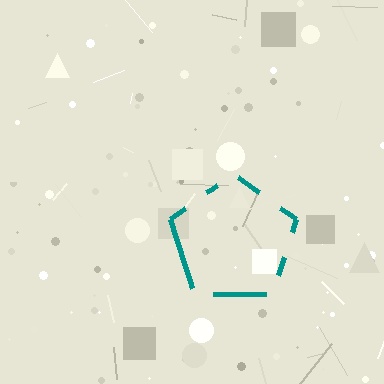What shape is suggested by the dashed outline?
The dashed outline suggests a pentagon.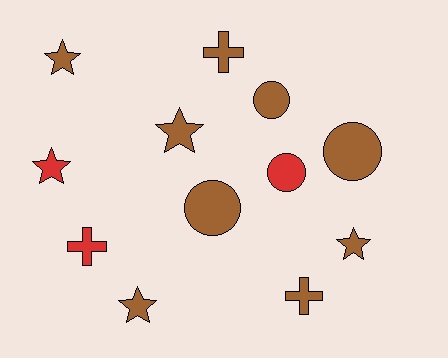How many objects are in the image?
There are 12 objects.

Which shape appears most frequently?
Star, with 5 objects.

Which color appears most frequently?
Brown, with 9 objects.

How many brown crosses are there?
There are 2 brown crosses.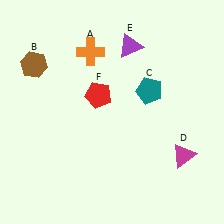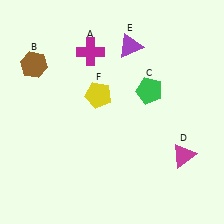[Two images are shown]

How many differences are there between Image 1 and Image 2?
There are 3 differences between the two images.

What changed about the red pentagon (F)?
In Image 1, F is red. In Image 2, it changed to yellow.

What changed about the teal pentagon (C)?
In Image 1, C is teal. In Image 2, it changed to green.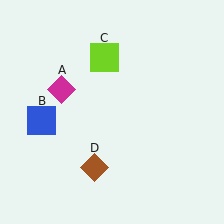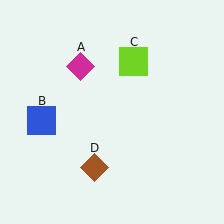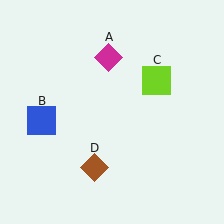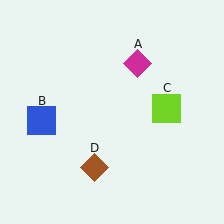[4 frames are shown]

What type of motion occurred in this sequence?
The magenta diamond (object A), lime square (object C) rotated clockwise around the center of the scene.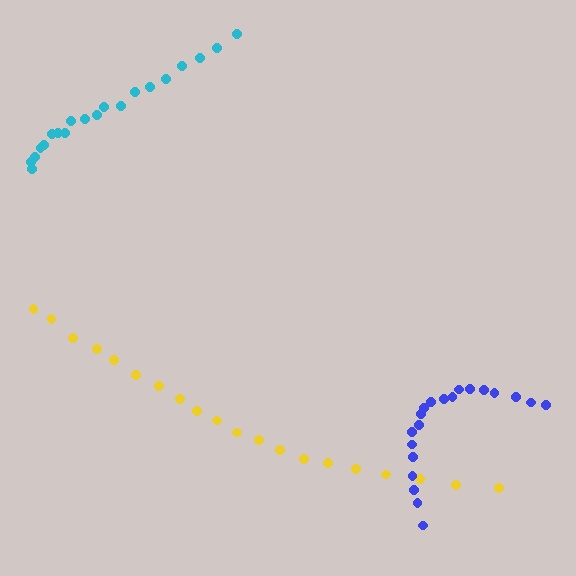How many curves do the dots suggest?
There are 3 distinct paths.